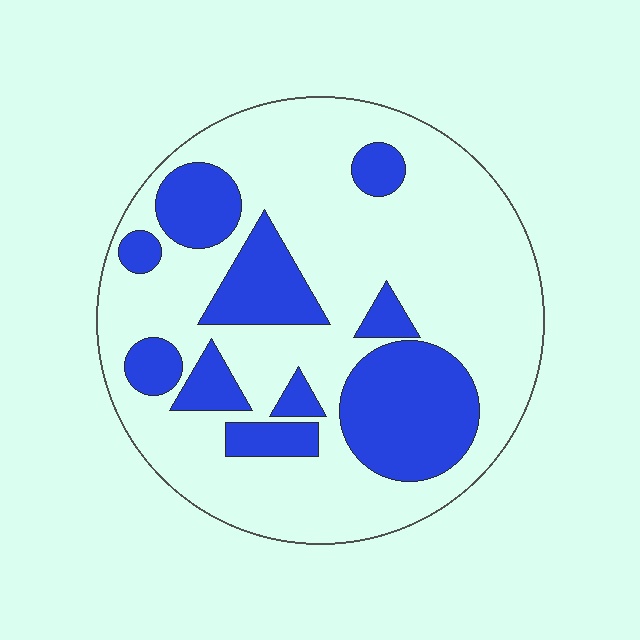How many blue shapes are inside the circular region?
10.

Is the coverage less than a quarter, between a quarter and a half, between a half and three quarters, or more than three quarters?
Between a quarter and a half.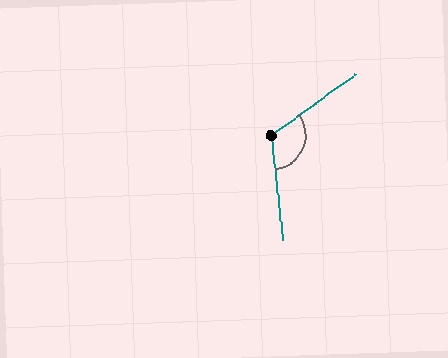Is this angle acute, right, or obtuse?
It is obtuse.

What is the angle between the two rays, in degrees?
Approximately 120 degrees.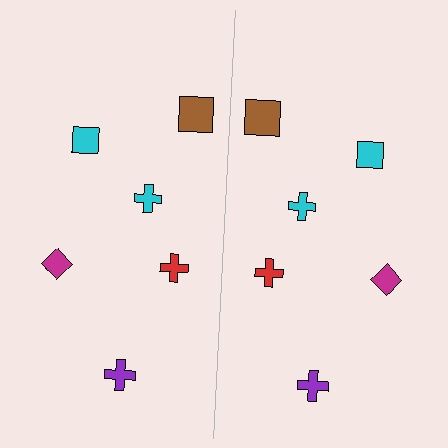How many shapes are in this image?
There are 12 shapes in this image.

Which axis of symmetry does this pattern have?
The pattern has a vertical axis of symmetry running through the center of the image.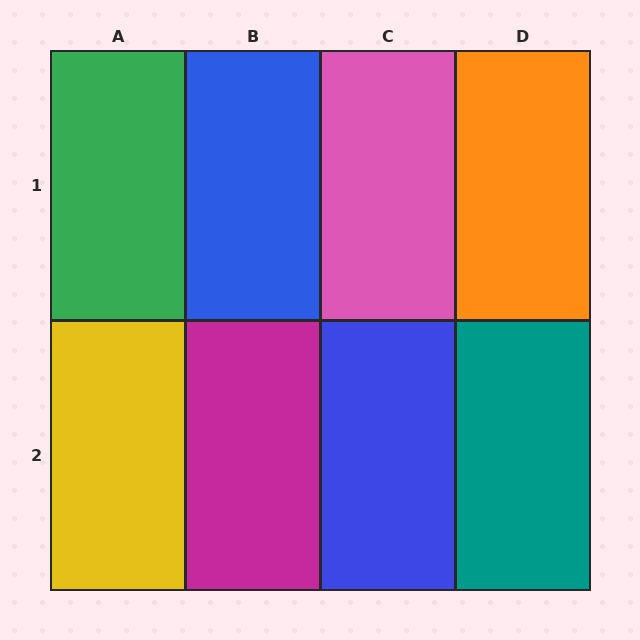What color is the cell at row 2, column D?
Teal.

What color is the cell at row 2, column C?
Blue.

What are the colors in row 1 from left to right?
Green, blue, pink, orange.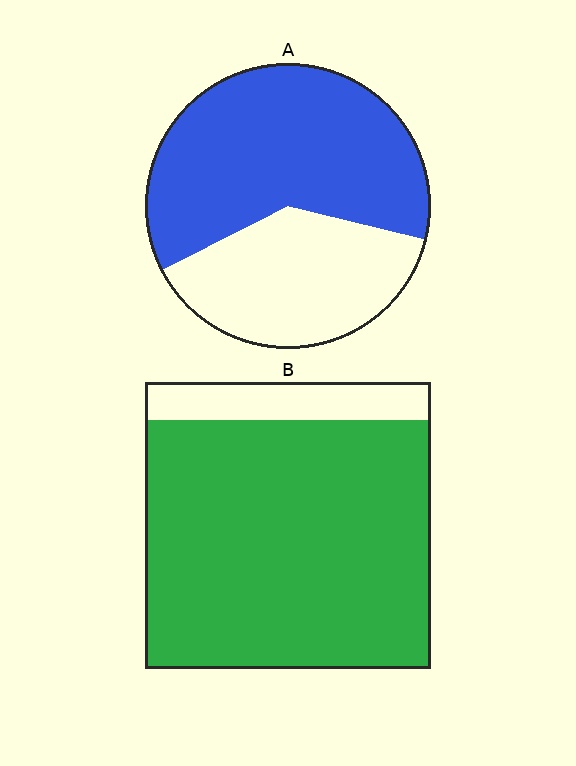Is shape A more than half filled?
Yes.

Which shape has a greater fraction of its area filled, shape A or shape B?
Shape B.